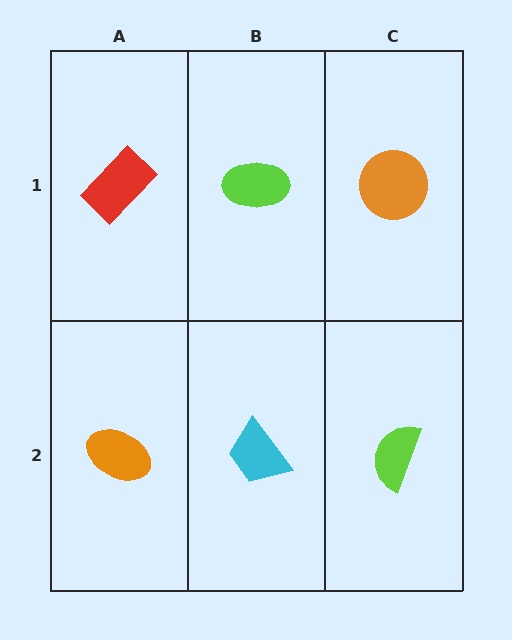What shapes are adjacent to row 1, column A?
An orange ellipse (row 2, column A), a lime ellipse (row 1, column B).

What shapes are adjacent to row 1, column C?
A lime semicircle (row 2, column C), a lime ellipse (row 1, column B).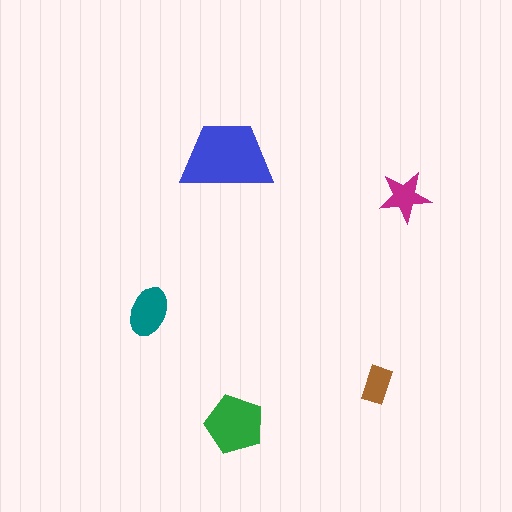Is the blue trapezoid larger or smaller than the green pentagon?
Larger.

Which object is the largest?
The blue trapezoid.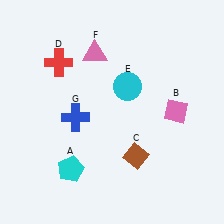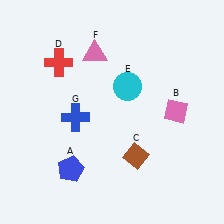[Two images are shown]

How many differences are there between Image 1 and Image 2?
There is 1 difference between the two images.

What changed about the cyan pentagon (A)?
In Image 1, A is cyan. In Image 2, it changed to blue.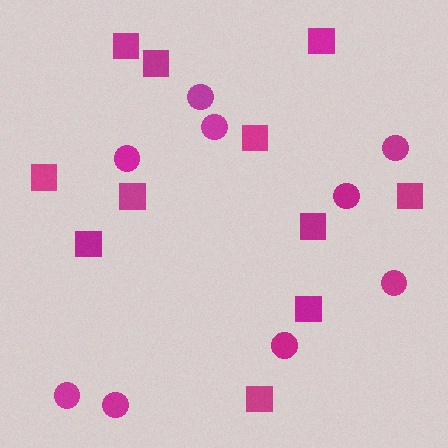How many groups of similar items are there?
There are 2 groups: one group of squares (11) and one group of circles (9).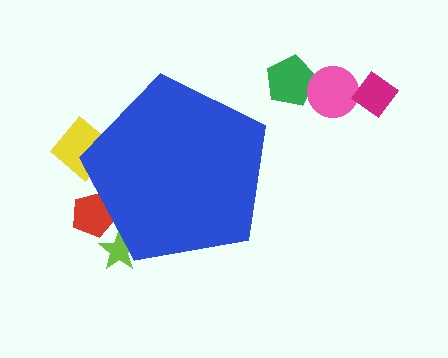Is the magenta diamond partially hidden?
No, the magenta diamond is fully visible.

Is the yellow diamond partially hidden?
Yes, the yellow diamond is partially hidden behind the blue pentagon.